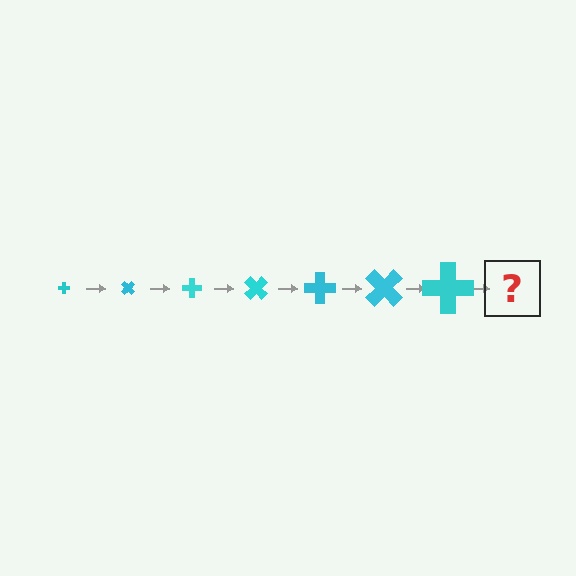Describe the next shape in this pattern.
It should be a cross, larger than the previous one and rotated 315 degrees from the start.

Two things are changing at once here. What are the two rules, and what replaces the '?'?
The two rules are that the cross grows larger each step and it rotates 45 degrees each step. The '?' should be a cross, larger than the previous one and rotated 315 degrees from the start.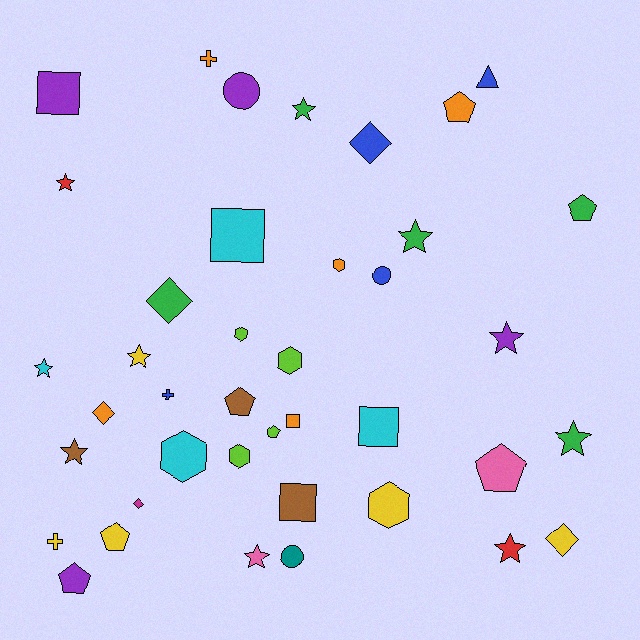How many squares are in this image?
There are 5 squares.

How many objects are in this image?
There are 40 objects.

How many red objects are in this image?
There are 2 red objects.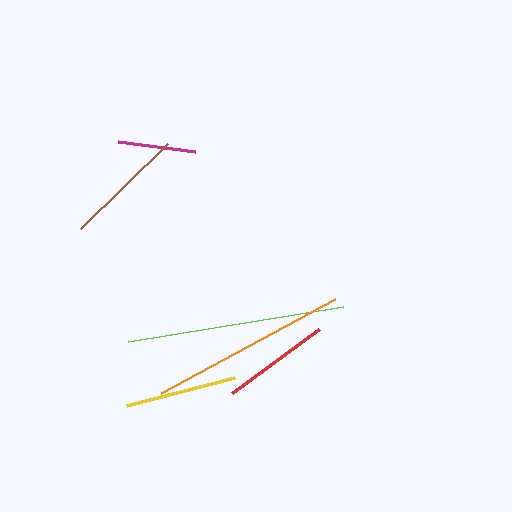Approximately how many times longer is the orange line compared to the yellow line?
The orange line is approximately 1.8 times the length of the yellow line.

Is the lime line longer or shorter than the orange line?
The lime line is longer than the orange line.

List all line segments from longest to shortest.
From longest to shortest: lime, orange, brown, yellow, red, magenta.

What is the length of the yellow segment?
The yellow segment is approximately 111 pixels long.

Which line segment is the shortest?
The magenta line is the shortest at approximately 77 pixels.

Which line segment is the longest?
The lime line is the longest at approximately 218 pixels.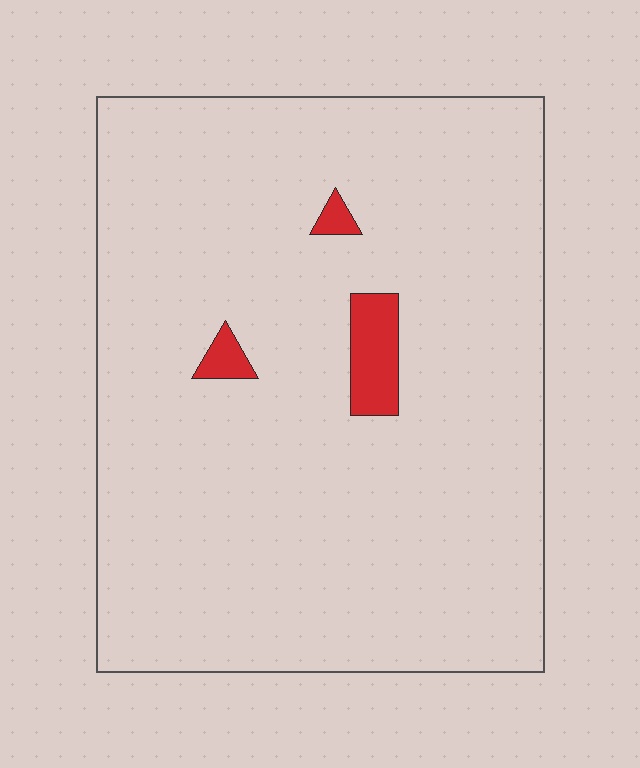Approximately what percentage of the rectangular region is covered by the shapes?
Approximately 5%.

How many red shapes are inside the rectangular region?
3.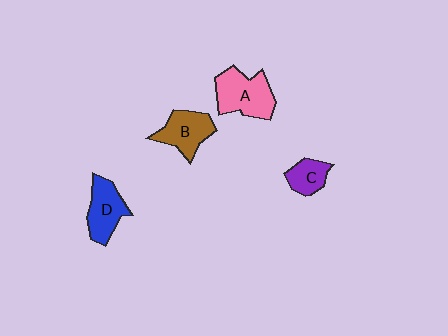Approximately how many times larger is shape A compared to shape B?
Approximately 1.3 times.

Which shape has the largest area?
Shape A (pink).